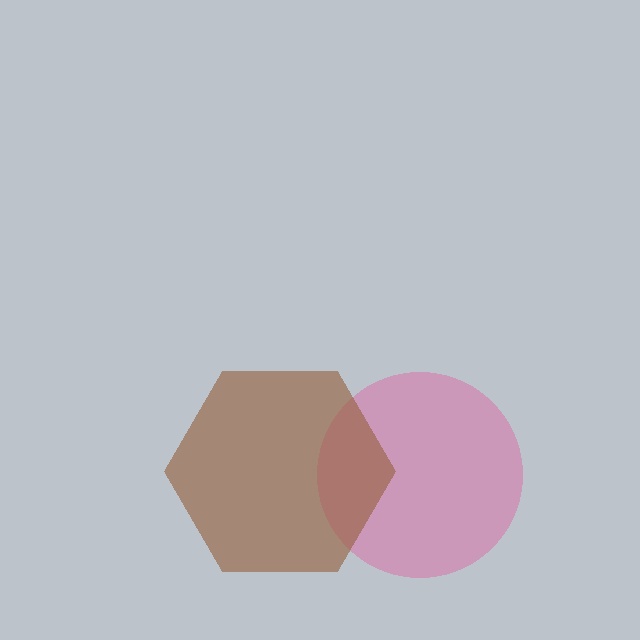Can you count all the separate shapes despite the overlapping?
Yes, there are 2 separate shapes.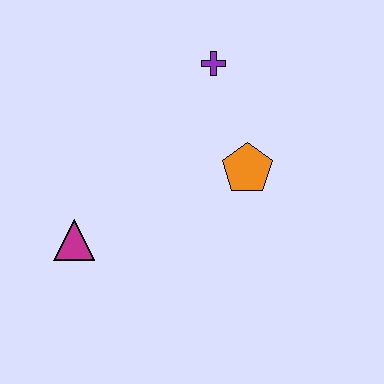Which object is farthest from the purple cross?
The magenta triangle is farthest from the purple cross.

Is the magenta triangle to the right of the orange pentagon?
No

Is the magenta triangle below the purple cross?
Yes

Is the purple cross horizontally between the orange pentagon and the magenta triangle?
Yes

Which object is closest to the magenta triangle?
The orange pentagon is closest to the magenta triangle.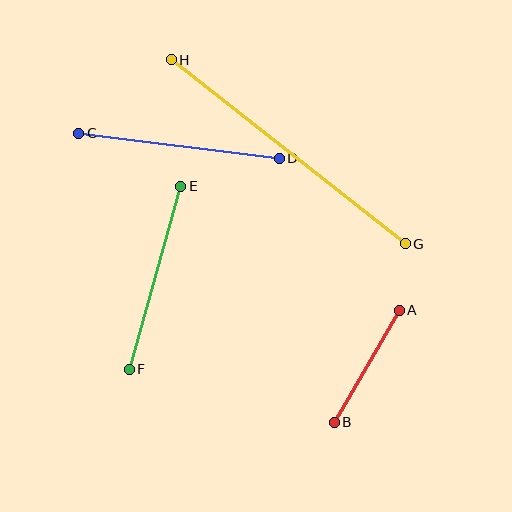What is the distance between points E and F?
The distance is approximately 190 pixels.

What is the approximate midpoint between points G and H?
The midpoint is at approximately (288, 152) pixels.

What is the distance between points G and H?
The distance is approximately 298 pixels.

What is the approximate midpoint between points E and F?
The midpoint is at approximately (155, 278) pixels.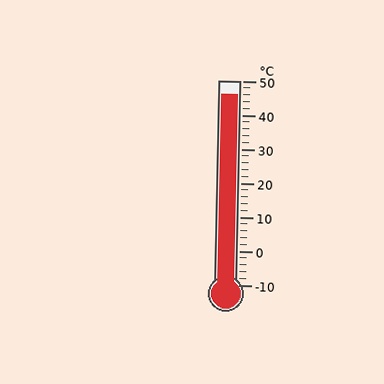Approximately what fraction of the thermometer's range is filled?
The thermometer is filled to approximately 95% of its range.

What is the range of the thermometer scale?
The thermometer scale ranges from -10°C to 50°C.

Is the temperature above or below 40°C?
The temperature is above 40°C.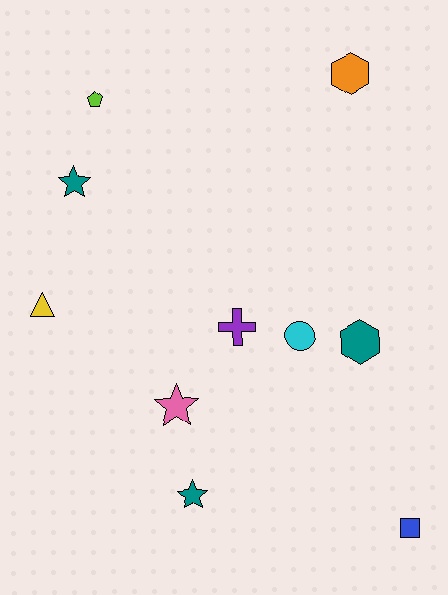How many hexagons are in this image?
There are 2 hexagons.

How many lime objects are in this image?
There is 1 lime object.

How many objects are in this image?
There are 10 objects.